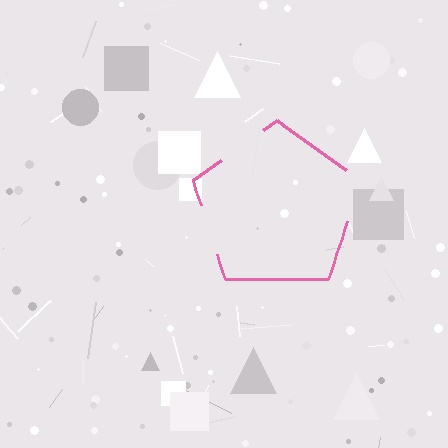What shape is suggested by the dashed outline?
The dashed outline suggests a pentagon.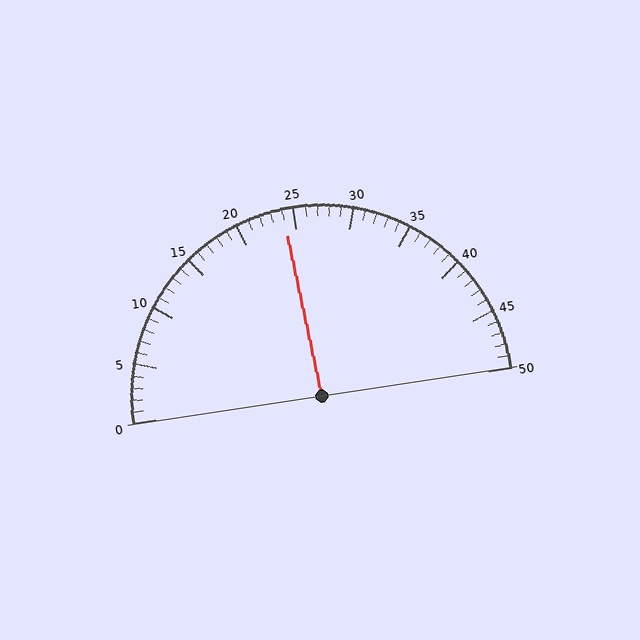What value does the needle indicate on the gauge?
The needle indicates approximately 24.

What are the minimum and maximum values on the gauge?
The gauge ranges from 0 to 50.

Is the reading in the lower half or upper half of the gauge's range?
The reading is in the lower half of the range (0 to 50).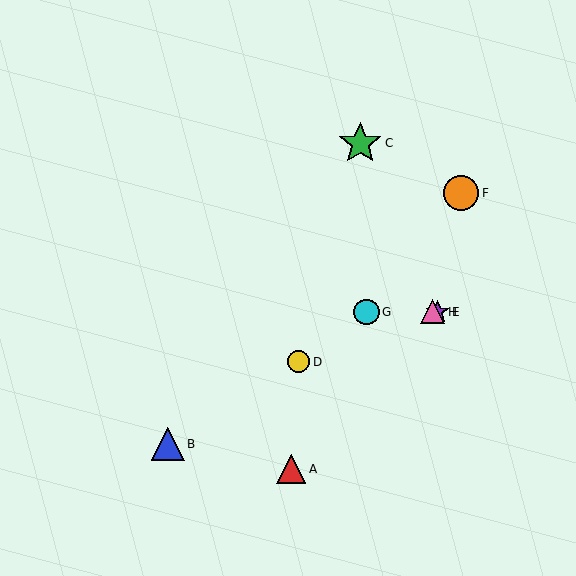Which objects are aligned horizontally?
Objects E, G, H are aligned horizontally.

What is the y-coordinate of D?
Object D is at y≈362.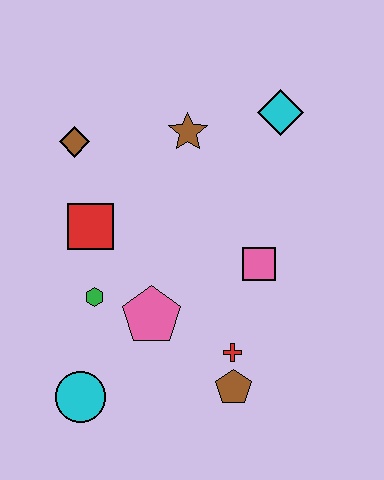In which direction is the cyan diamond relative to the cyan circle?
The cyan diamond is above the cyan circle.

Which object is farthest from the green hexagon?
The cyan diamond is farthest from the green hexagon.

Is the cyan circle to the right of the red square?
No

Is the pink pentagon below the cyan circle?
No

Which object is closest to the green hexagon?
The pink pentagon is closest to the green hexagon.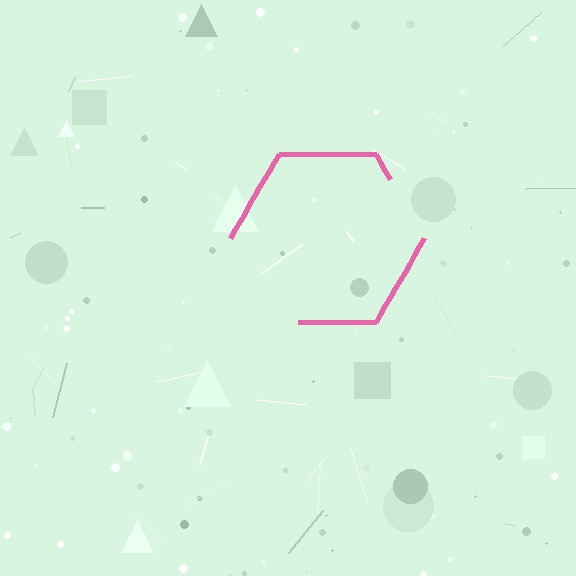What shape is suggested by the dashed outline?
The dashed outline suggests a hexagon.